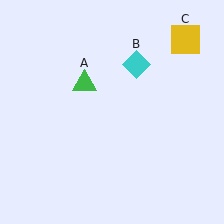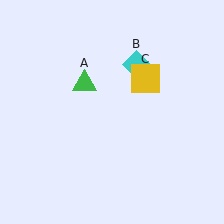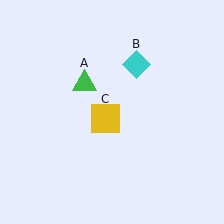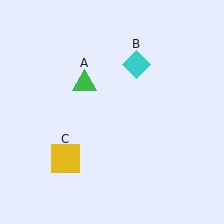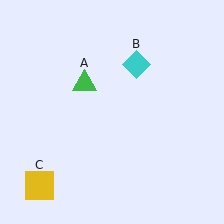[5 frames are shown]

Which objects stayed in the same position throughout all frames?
Green triangle (object A) and cyan diamond (object B) remained stationary.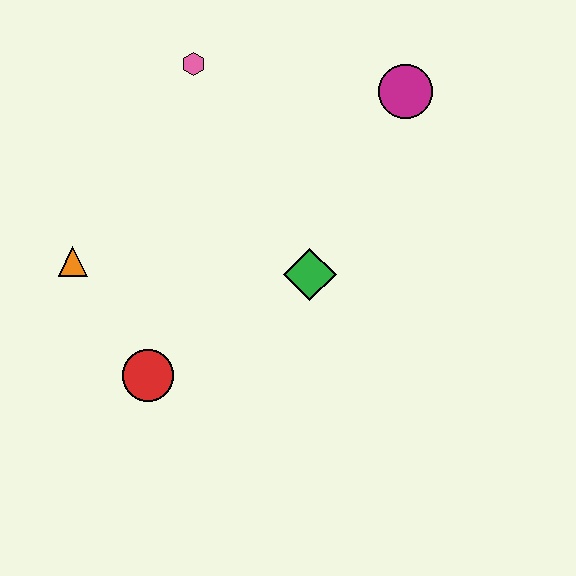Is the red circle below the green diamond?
Yes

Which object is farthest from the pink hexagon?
The red circle is farthest from the pink hexagon.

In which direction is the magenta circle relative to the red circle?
The magenta circle is above the red circle.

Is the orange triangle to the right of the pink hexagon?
No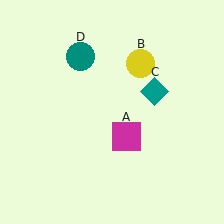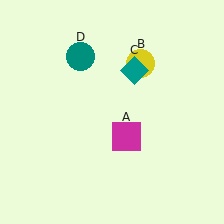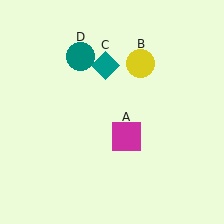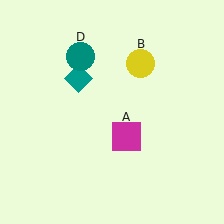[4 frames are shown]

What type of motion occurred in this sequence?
The teal diamond (object C) rotated counterclockwise around the center of the scene.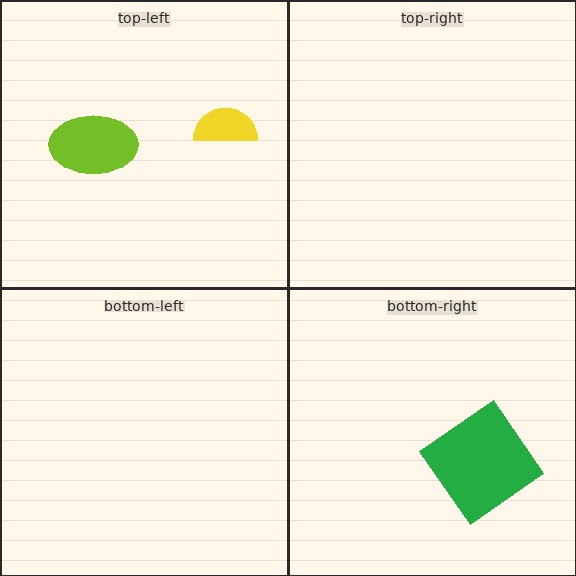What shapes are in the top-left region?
The yellow semicircle, the lime ellipse.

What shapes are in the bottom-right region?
The green diamond.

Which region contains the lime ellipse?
The top-left region.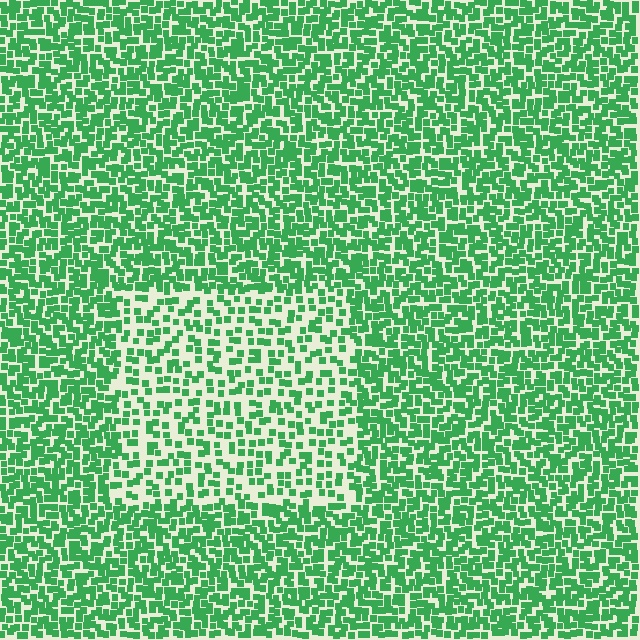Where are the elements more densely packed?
The elements are more densely packed outside the rectangle boundary.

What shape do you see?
I see a rectangle.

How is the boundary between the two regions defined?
The boundary is defined by a change in element density (approximately 1.9x ratio). All elements are the same color, size, and shape.